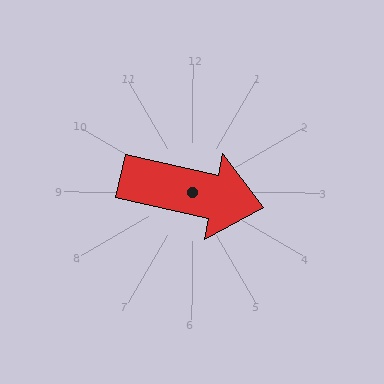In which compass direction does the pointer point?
East.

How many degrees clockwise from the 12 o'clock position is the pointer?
Approximately 102 degrees.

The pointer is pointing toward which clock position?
Roughly 3 o'clock.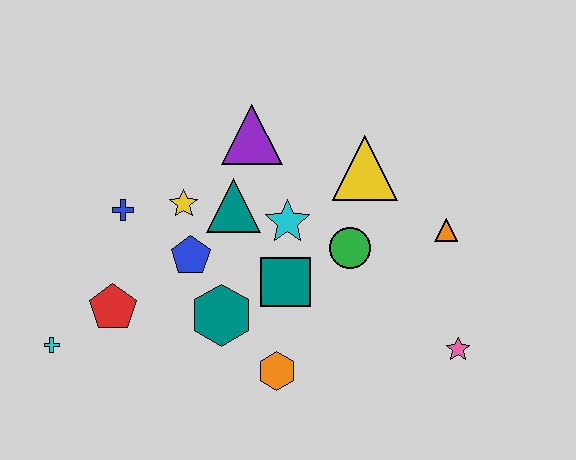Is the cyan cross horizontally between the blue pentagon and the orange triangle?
No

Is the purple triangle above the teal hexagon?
Yes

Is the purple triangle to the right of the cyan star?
No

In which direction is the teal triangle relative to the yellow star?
The teal triangle is to the right of the yellow star.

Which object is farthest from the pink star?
The cyan cross is farthest from the pink star.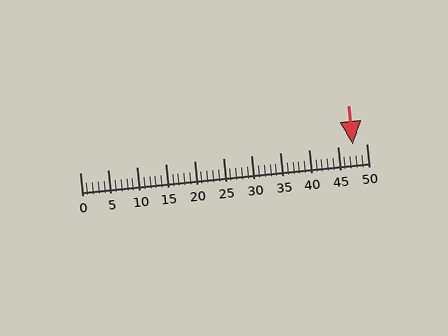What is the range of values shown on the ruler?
The ruler shows values from 0 to 50.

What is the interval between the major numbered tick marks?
The major tick marks are spaced 5 units apart.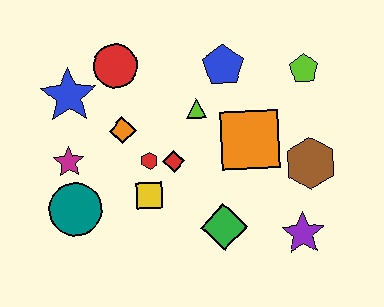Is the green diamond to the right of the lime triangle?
Yes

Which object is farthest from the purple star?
The blue star is farthest from the purple star.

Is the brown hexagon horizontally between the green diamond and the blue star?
No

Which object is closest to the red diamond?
The red hexagon is closest to the red diamond.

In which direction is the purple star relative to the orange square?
The purple star is below the orange square.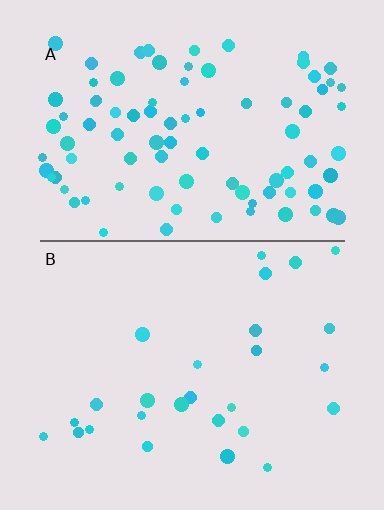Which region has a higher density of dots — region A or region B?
A (the top).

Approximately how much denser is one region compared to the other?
Approximately 3.3× — region A over region B.